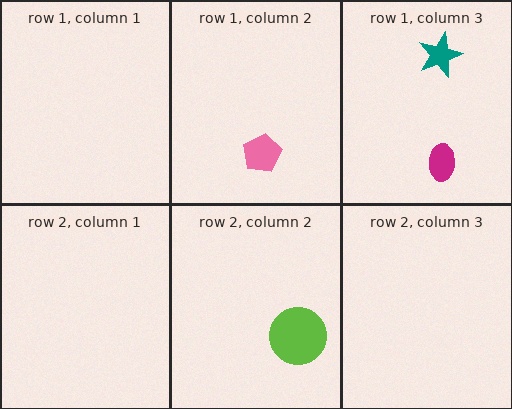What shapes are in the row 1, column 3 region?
The teal star, the magenta ellipse.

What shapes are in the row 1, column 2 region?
The pink pentagon.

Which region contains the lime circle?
The row 2, column 2 region.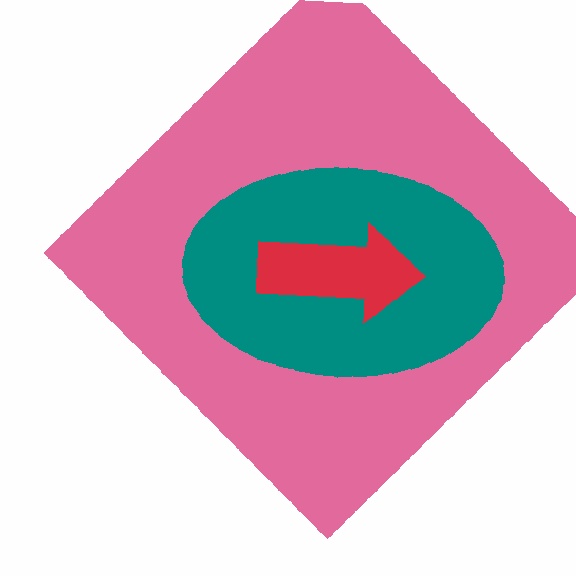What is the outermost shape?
The pink diamond.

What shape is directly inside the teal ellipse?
The red arrow.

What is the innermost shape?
The red arrow.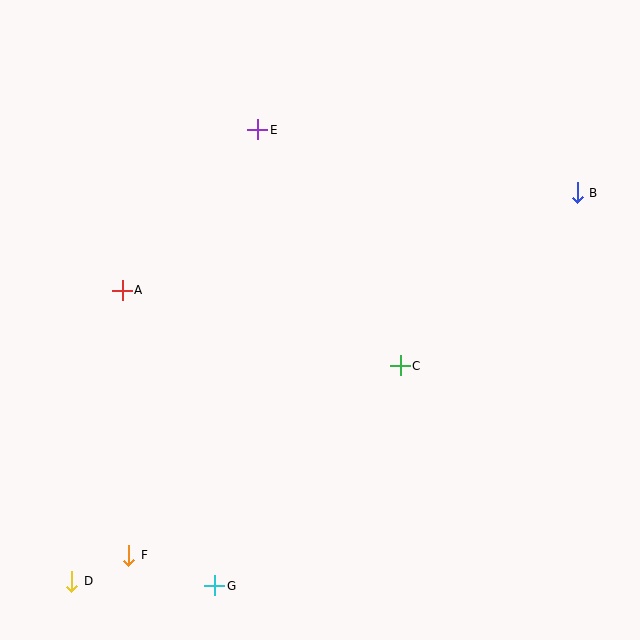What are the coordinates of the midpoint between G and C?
The midpoint between G and C is at (307, 476).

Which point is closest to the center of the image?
Point C at (400, 366) is closest to the center.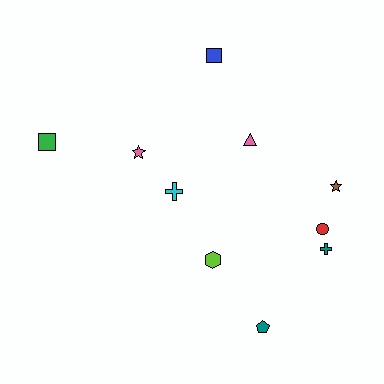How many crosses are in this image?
There are 2 crosses.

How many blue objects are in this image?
There is 1 blue object.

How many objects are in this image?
There are 10 objects.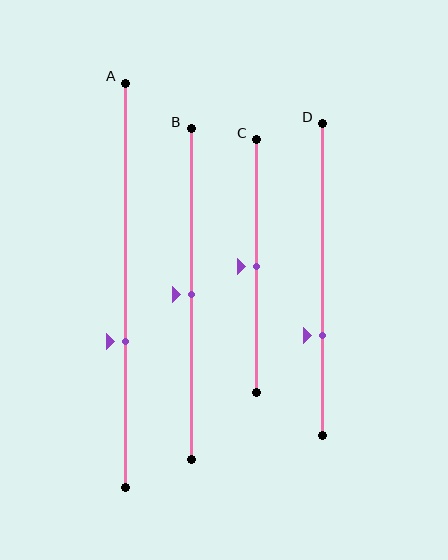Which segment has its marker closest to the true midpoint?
Segment B has its marker closest to the true midpoint.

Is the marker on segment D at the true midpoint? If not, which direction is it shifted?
No, the marker on segment D is shifted downward by about 18% of the segment length.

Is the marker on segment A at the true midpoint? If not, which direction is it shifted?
No, the marker on segment A is shifted downward by about 14% of the segment length.